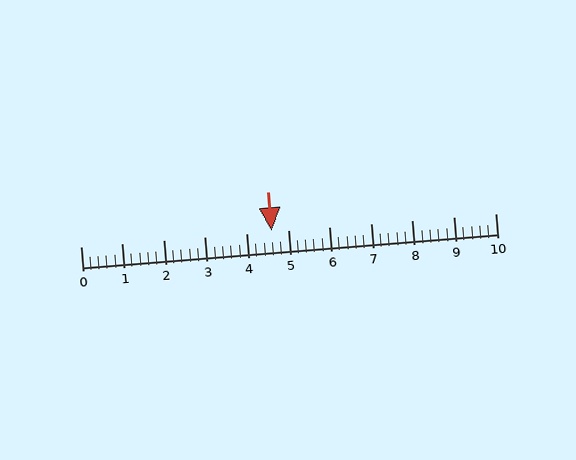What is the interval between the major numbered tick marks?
The major tick marks are spaced 1 units apart.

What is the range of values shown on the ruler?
The ruler shows values from 0 to 10.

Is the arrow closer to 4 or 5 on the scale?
The arrow is closer to 5.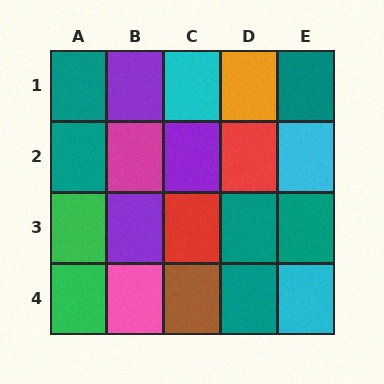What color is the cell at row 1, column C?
Cyan.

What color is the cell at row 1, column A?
Teal.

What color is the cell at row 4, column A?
Green.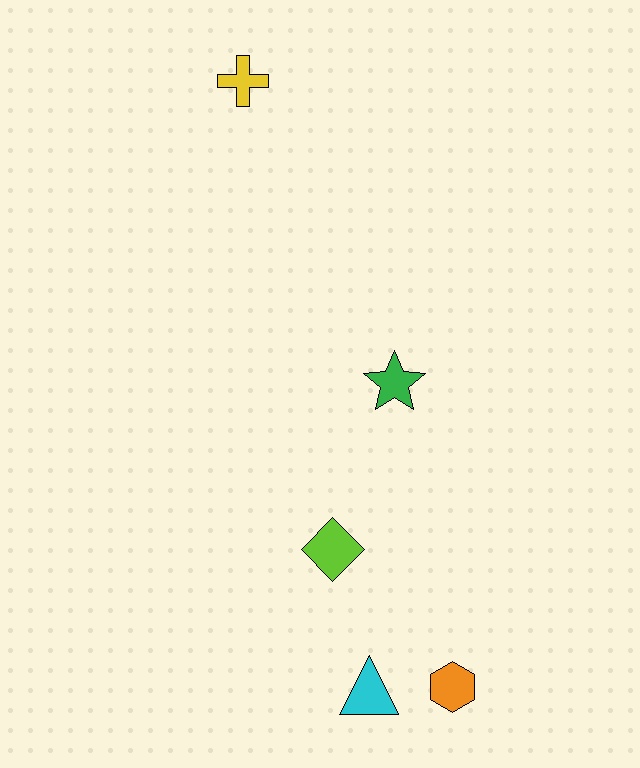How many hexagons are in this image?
There is 1 hexagon.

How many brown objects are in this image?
There are no brown objects.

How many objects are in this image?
There are 5 objects.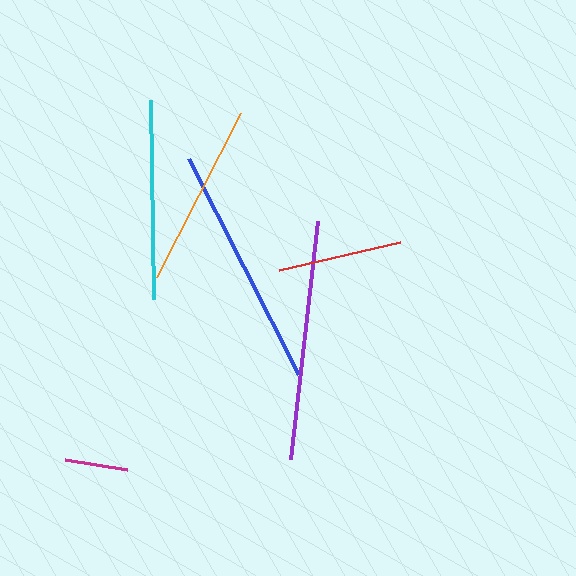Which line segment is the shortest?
The magenta line is the shortest at approximately 63 pixels.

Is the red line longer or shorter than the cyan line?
The cyan line is longer than the red line.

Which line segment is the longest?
The blue line is the longest at approximately 243 pixels.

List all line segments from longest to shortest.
From longest to shortest: blue, purple, cyan, orange, red, magenta.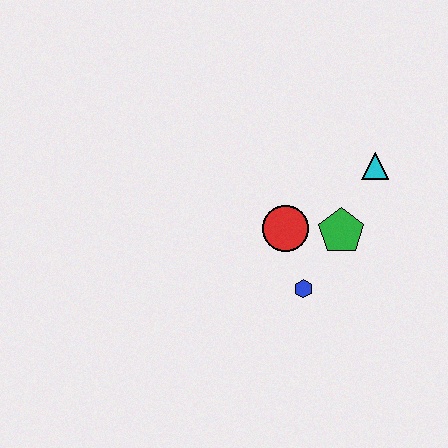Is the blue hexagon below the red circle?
Yes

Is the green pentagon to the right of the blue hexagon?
Yes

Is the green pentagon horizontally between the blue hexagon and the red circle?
No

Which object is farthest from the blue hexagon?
The cyan triangle is farthest from the blue hexagon.